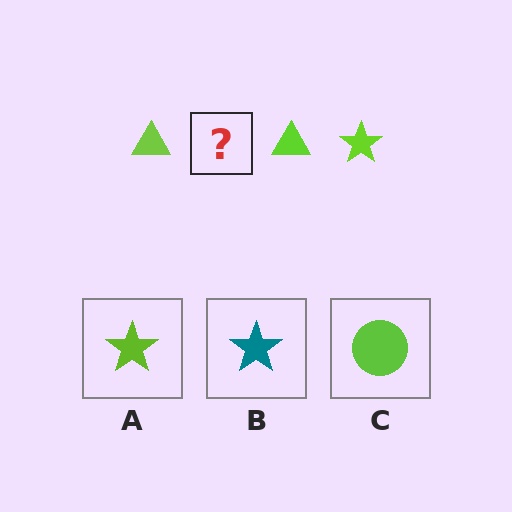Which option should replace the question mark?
Option A.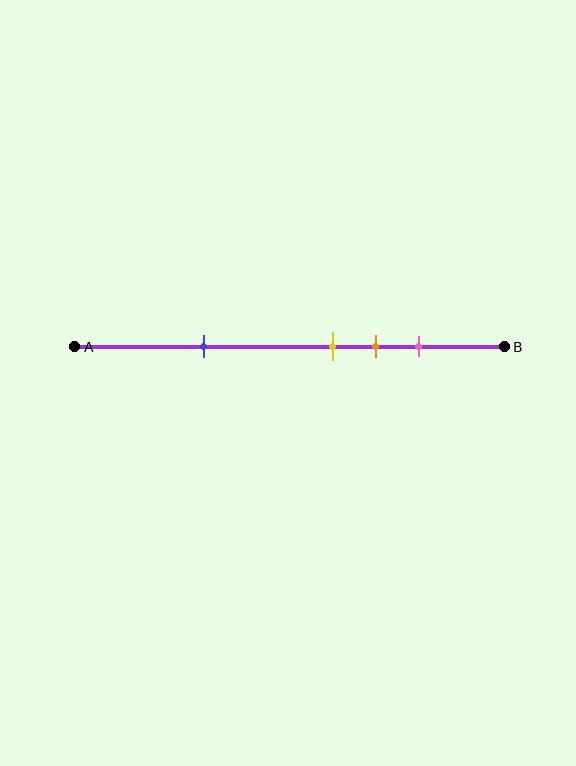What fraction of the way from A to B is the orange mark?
The orange mark is approximately 70% (0.7) of the way from A to B.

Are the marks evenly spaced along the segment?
No, the marks are not evenly spaced.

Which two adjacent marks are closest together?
The yellow and orange marks are the closest adjacent pair.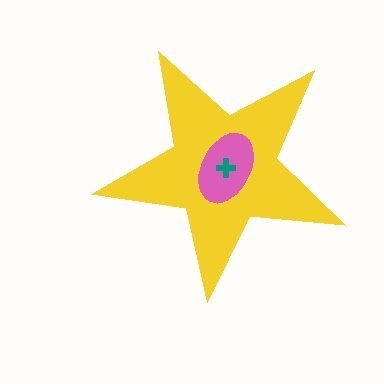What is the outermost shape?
The yellow star.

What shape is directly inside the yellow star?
The pink ellipse.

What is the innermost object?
The teal cross.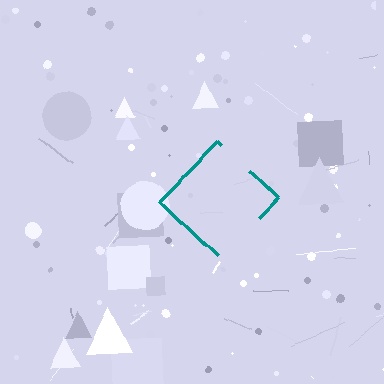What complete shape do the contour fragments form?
The contour fragments form a diamond.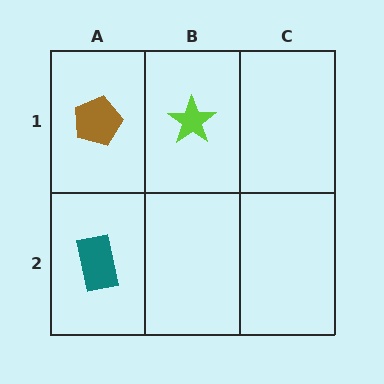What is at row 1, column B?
A lime star.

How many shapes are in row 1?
2 shapes.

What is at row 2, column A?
A teal rectangle.